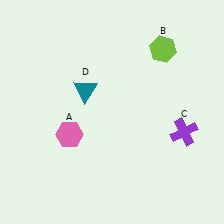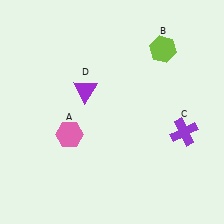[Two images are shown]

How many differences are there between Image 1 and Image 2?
There is 1 difference between the two images.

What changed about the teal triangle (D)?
In Image 1, D is teal. In Image 2, it changed to purple.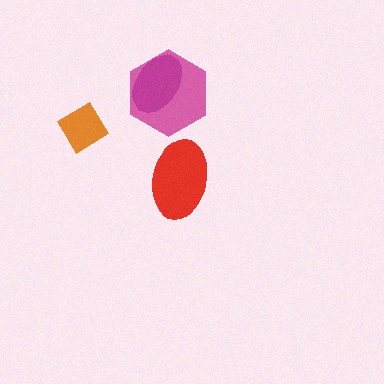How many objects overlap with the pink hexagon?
1 object overlaps with the pink hexagon.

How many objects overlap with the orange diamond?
0 objects overlap with the orange diamond.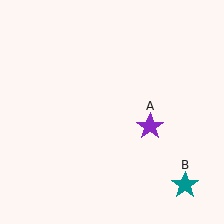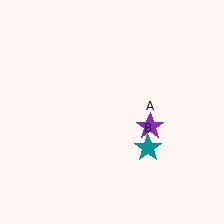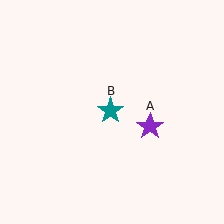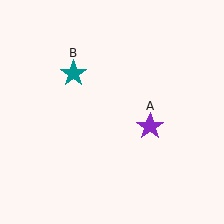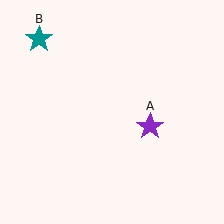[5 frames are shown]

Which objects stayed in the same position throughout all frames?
Purple star (object A) remained stationary.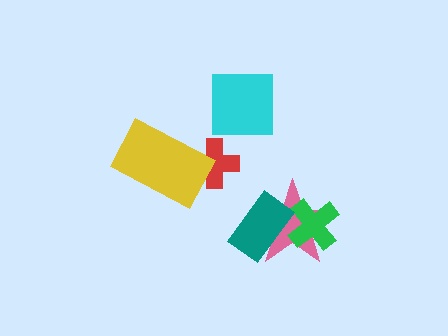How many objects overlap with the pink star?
2 objects overlap with the pink star.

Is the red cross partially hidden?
Yes, it is partially covered by another shape.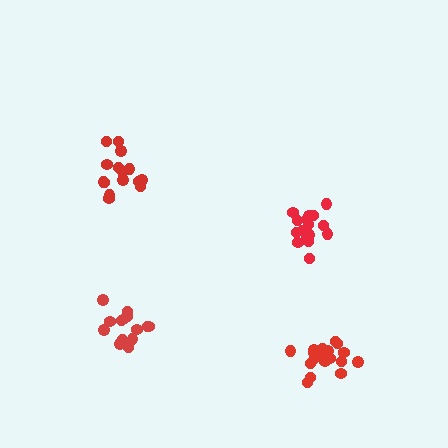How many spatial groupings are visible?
There are 4 spatial groupings.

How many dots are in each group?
Group 1: 17 dots, Group 2: 15 dots, Group 3: 18 dots, Group 4: 14 dots (64 total).